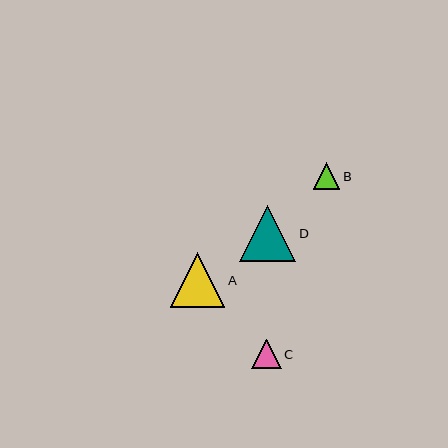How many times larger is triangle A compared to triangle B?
Triangle A is approximately 2.0 times the size of triangle B.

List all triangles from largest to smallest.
From largest to smallest: D, A, C, B.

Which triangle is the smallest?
Triangle B is the smallest with a size of approximately 27 pixels.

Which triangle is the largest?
Triangle D is the largest with a size of approximately 56 pixels.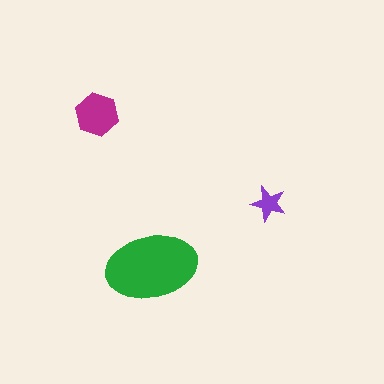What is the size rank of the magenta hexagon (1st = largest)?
2nd.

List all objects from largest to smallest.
The green ellipse, the magenta hexagon, the purple star.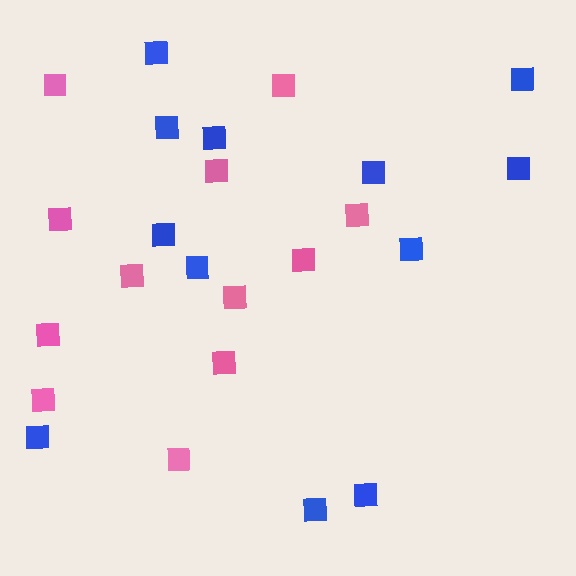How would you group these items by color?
There are 2 groups: one group of blue squares (12) and one group of pink squares (12).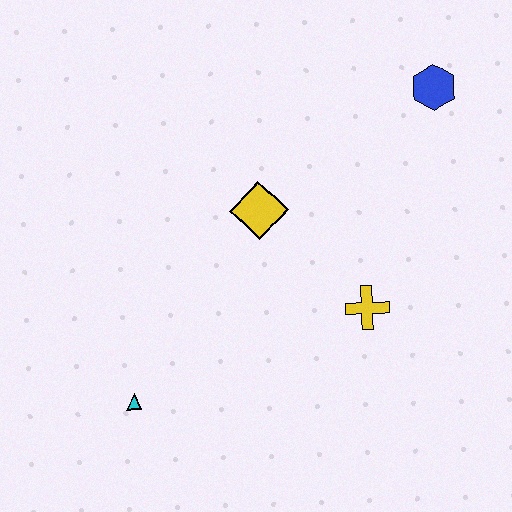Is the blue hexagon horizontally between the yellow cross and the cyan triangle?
No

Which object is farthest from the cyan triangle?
The blue hexagon is farthest from the cyan triangle.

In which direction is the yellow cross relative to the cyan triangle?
The yellow cross is to the right of the cyan triangle.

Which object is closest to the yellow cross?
The yellow diamond is closest to the yellow cross.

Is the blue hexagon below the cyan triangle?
No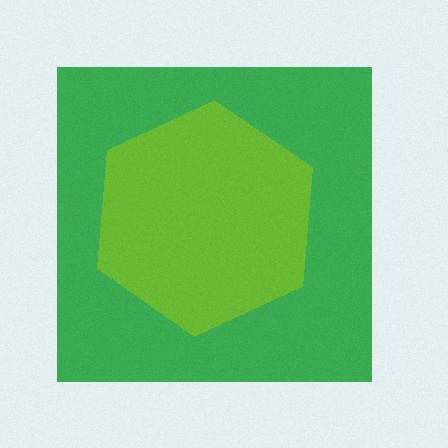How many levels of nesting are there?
2.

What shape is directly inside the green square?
The lime hexagon.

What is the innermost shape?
The lime hexagon.